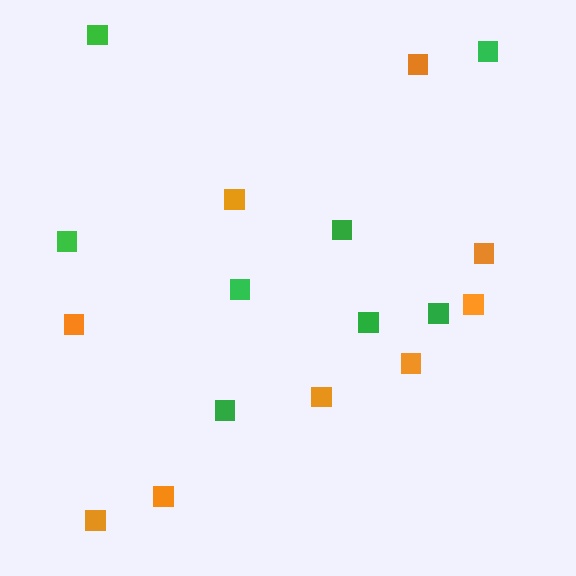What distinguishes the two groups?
There are 2 groups: one group of green squares (8) and one group of orange squares (9).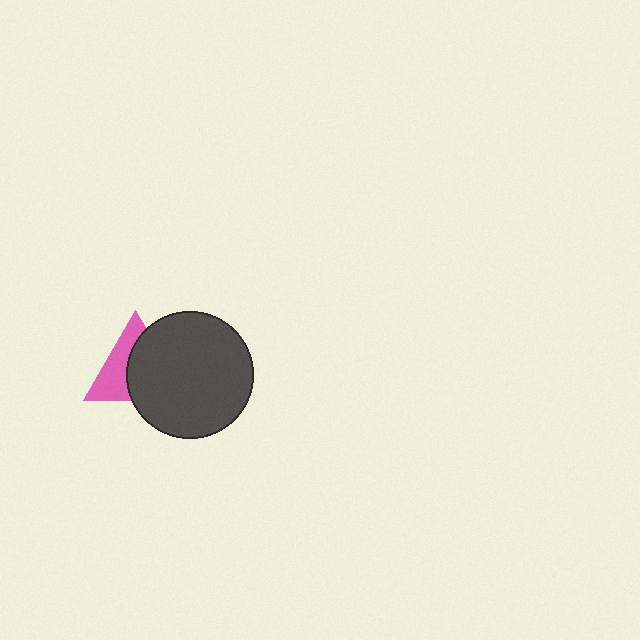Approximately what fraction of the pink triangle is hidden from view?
Roughly 55% of the pink triangle is hidden behind the dark gray circle.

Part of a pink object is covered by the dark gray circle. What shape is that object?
It is a triangle.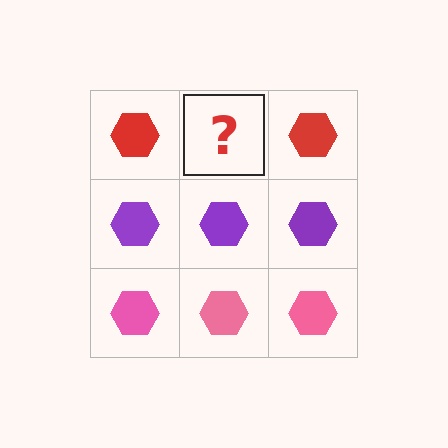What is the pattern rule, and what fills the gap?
The rule is that each row has a consistent color. The gap should be filled with a red hexagon.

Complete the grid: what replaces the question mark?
The question mark should be replaced with a red hexagon.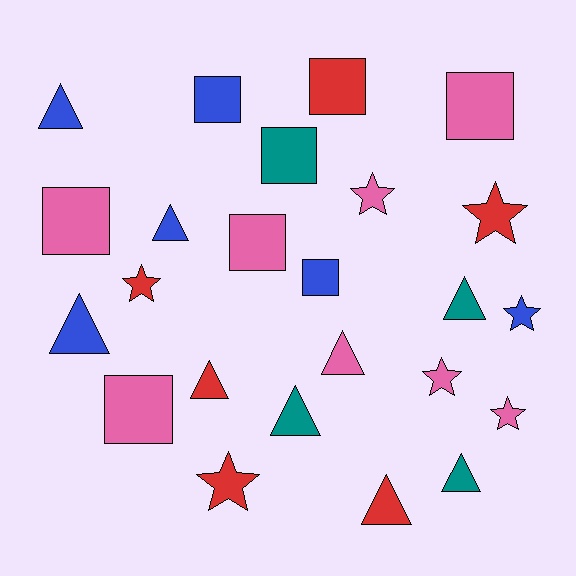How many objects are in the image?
There are 24 objects.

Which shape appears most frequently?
Triangle, with 9 objects.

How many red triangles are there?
There are 2 red triangles.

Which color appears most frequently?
Pink, with 8 objects.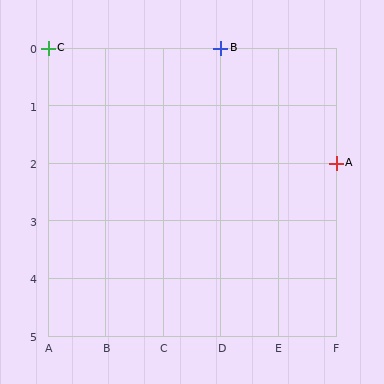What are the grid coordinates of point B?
Point B is at grid coordinates (D, 0).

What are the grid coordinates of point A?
Point A is at grid coordinates (F, 2).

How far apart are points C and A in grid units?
Points C and A are 5 columns and 2 rows apart (about 5.4 grid units diagonally).